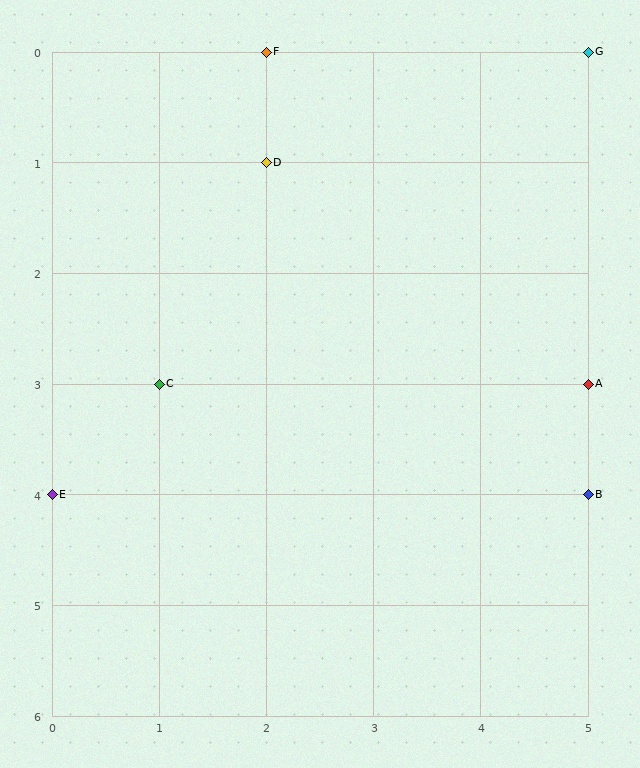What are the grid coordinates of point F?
Point F is at grid coordinates (2, 0).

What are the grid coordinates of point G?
Point G is at grid coordinates (5, 0).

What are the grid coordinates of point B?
Point B is at grid coordinates (5, 4).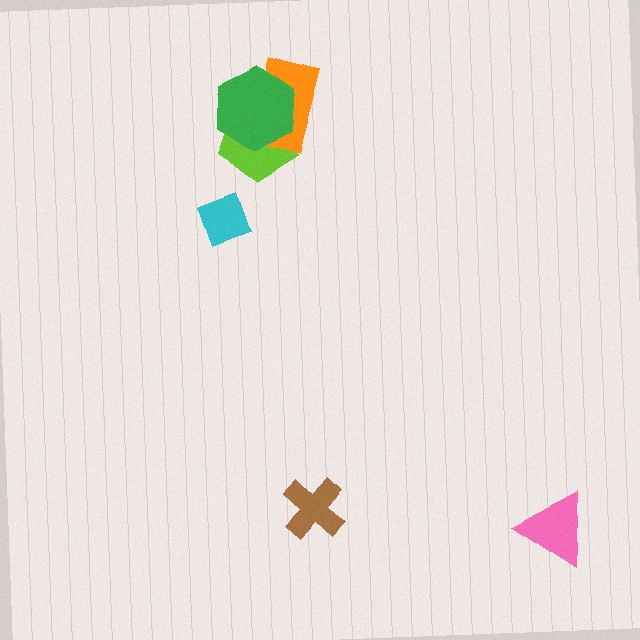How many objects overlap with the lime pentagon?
2 objects overlap with the lime pentagon.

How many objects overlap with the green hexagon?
2 objects overlap with the green hexagon.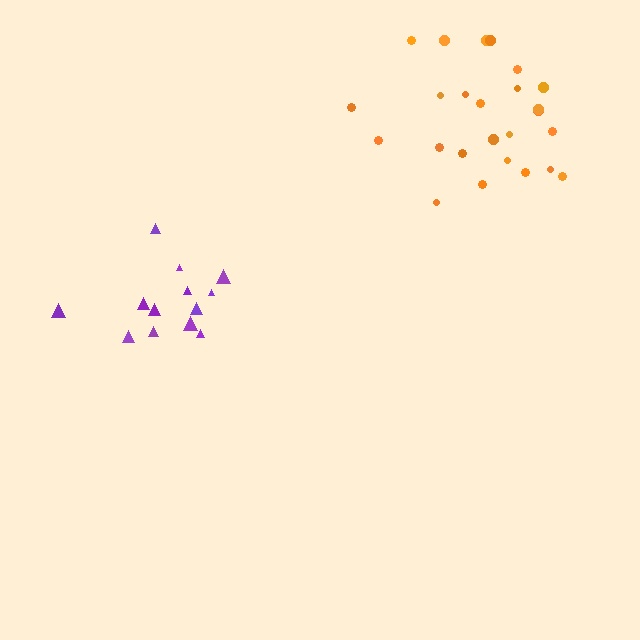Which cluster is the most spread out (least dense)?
Orange.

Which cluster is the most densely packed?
Purple.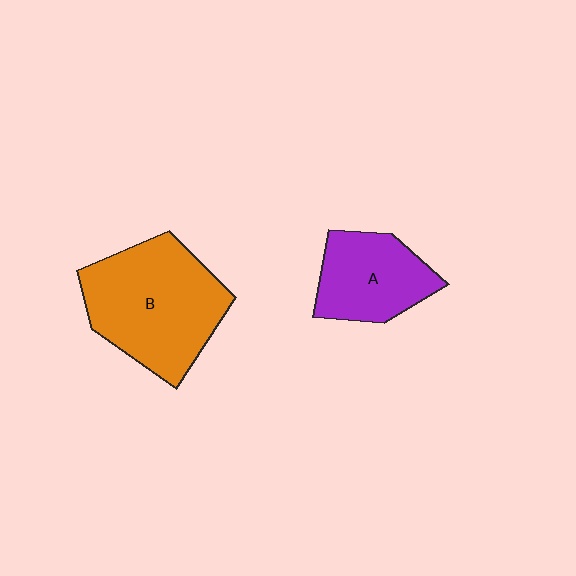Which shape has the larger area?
Shape B (orange).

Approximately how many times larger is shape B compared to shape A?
Approximately 1.7 times.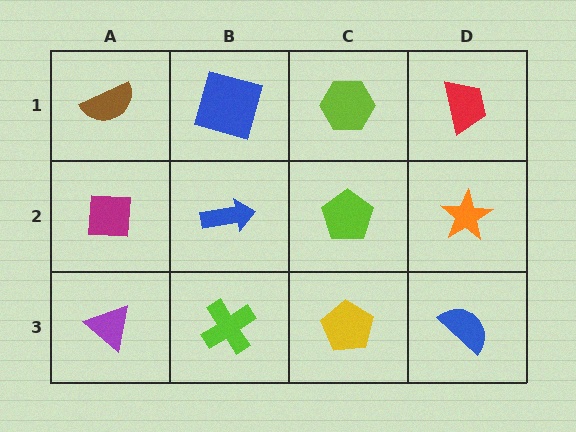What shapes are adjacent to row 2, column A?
A brown semicircle (row 1, column A), a purple triangle (row 3, column A), a blue arrow (row 2, column B).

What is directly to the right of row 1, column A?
A blue square.